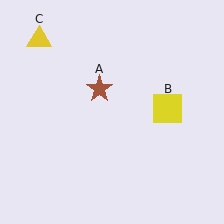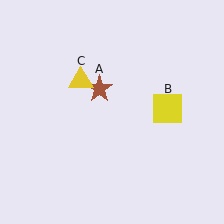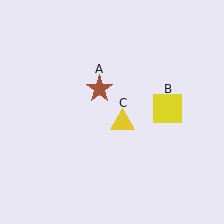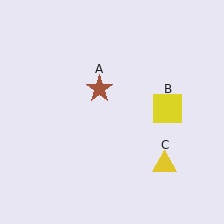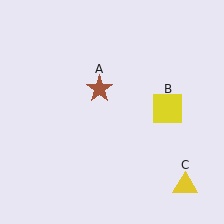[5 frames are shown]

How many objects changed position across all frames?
1 object changed position: yellow triangle (object C).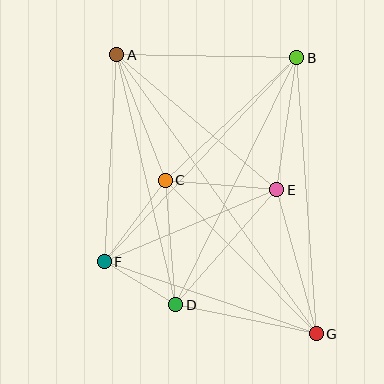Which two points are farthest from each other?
Points A and G are farthest from each other.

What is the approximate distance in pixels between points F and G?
The distance between F and G is approximately 224 pixels.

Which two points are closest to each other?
Points D and F are closest to each other.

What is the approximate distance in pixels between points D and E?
The distance between D and E is approximately 153 pixels.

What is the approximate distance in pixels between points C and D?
The distance between C and D is approximately 125 pixels.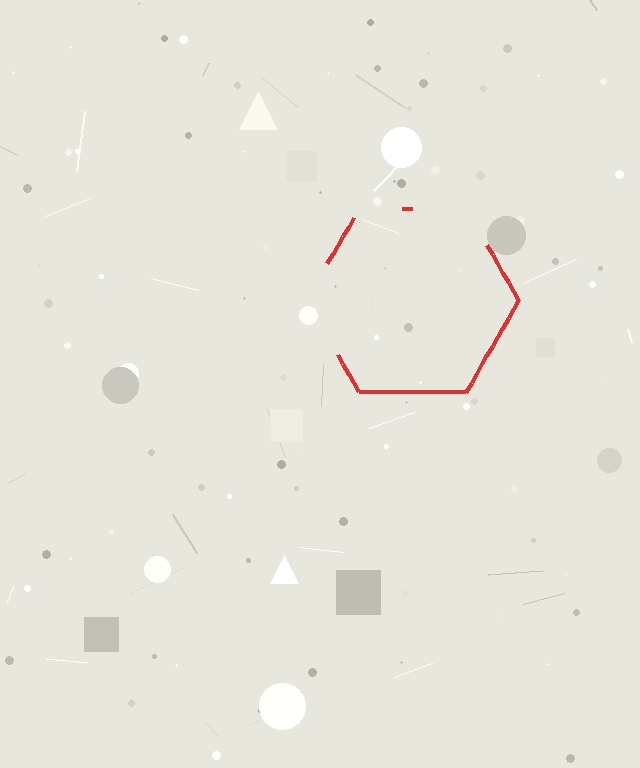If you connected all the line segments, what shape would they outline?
They would outline a hexagon.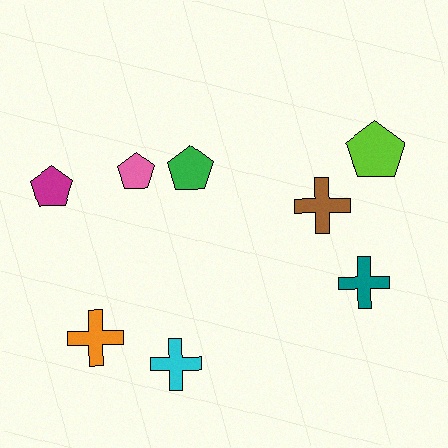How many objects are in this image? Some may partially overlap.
There are 8 objects.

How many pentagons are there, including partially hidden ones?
There are 4 pentagons.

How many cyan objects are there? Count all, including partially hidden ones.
There is 1 cyan object.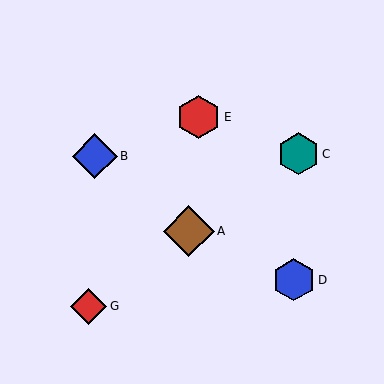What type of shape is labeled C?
Shape C is a teal hexagon.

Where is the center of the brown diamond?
The center of the brown diamond is at (189, 231).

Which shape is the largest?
The brown diamond (labeled A) is the largest.